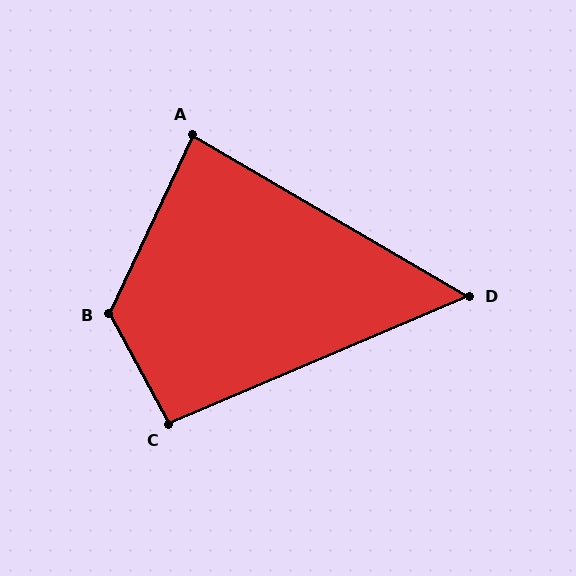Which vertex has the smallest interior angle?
D, at approximately 53 degrees.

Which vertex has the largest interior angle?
B, at approximately 127 degrees.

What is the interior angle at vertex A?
Approximately 85 degrees (acute).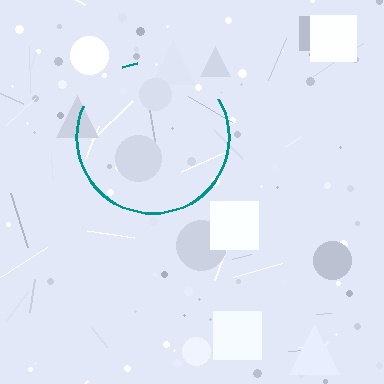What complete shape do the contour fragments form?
The contour fragments form a circle.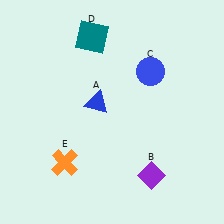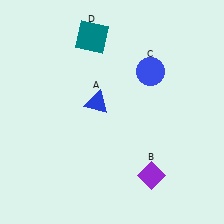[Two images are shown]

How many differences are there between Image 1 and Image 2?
There is 1 difference between the two images.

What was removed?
The orange cross (E) was removed in Image 2.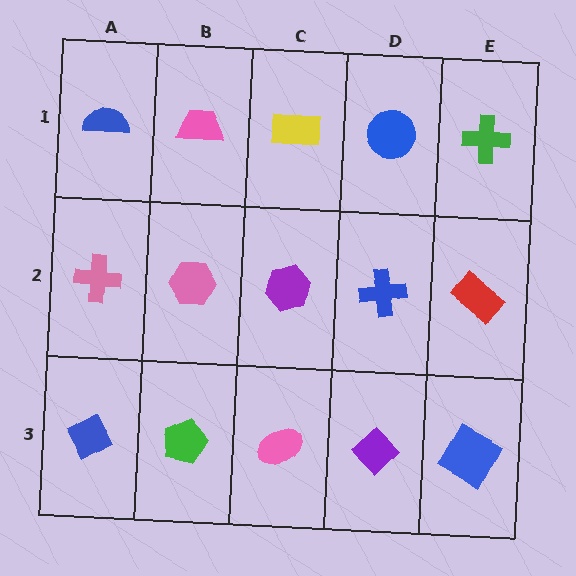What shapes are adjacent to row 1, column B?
A pink hexagon (row 2, column B), a blue semicircle (row 1, column A), a yellow rectangle (row 1, column C).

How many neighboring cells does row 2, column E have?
3.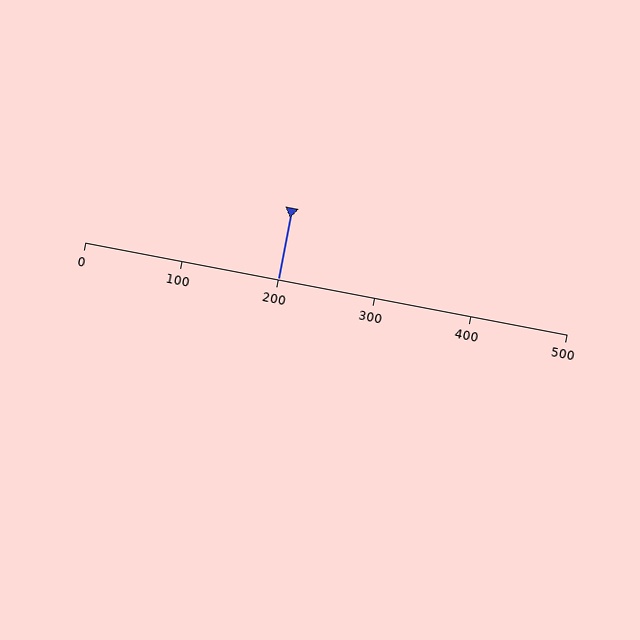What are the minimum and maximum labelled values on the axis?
The axis runs from 0 to 500.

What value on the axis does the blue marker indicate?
The marker indicates approximately 200.